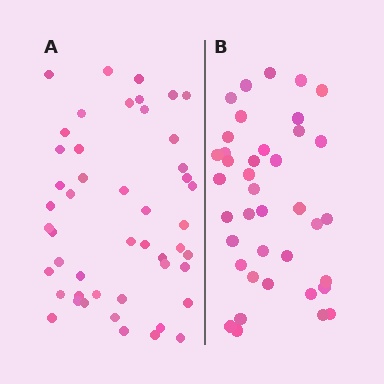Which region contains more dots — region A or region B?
Region A (the left region) has more dots.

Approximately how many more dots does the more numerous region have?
Region A has roughly 8 or so more dots than region B.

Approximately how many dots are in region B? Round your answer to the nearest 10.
About 40 dots. (The exact count is 39, which rounds to 40.)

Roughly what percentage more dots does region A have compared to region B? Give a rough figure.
About 25% more.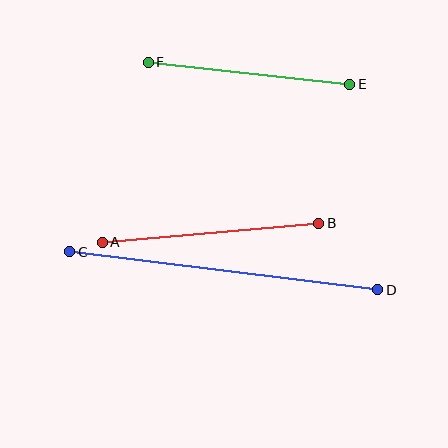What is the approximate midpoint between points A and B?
The midpoint is at approximately (211, 233) pixels.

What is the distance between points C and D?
The distance is approximately 310 pixels.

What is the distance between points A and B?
The distance is approximately 217 pixels.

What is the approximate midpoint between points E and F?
The midpoint is at approximately (249, 73) pixels.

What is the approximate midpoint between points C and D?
The midpoint is at approximately (224, 271) pixels.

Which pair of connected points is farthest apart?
Points C and D are farthest apart.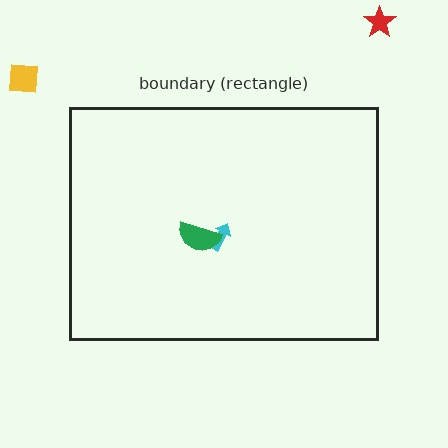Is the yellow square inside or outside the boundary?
Outside.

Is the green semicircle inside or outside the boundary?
Inside.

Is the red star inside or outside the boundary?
Outside.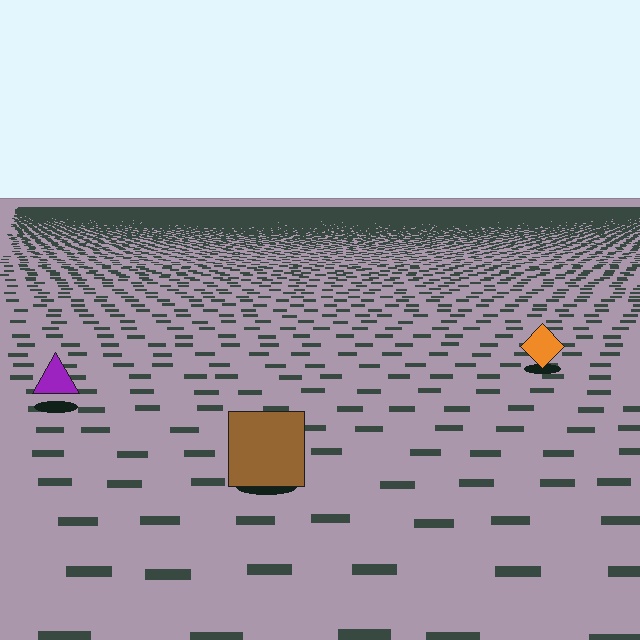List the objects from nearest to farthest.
From nearest to farthest: the brown square, the purple triangle, the orange diamond.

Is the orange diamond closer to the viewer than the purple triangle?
No. The purple triangle is closer — you can tell from the texture gradient: the ground texture is coarser near it.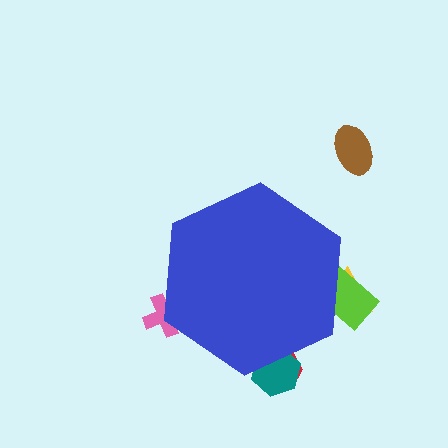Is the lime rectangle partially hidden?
Yes, the lime rectangle is partially hidden behind the blue hexagon.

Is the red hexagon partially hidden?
Yes, the red hexagon is partially hidden behind the blue hexagon.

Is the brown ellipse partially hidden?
No, the brown ellipse is fully visible.